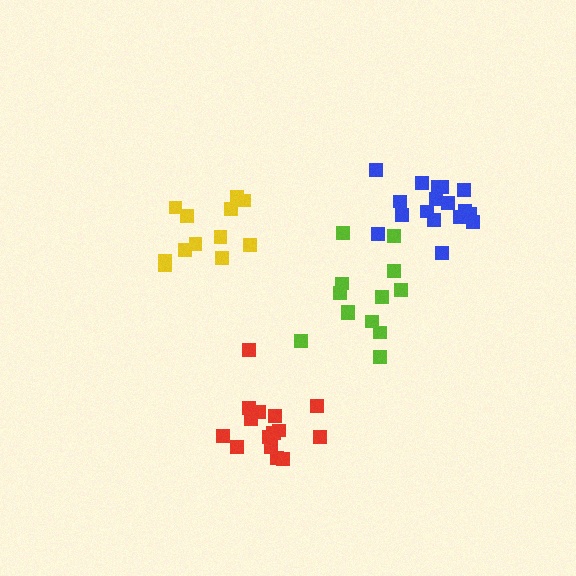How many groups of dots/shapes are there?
There are 4 groups.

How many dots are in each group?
Group 1: 12 dots, Group 2: 13 dots, Group 3: 17 dots, Group 4: 16 dots (58 total).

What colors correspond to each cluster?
The clusters are colored: yellow, lime, blue, red.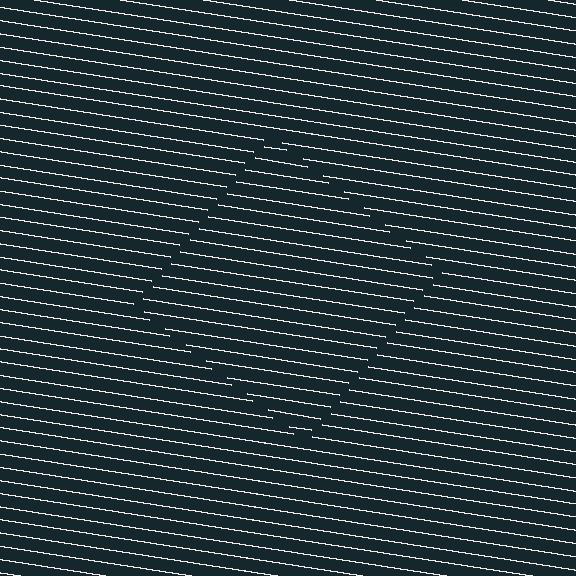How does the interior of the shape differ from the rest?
The interior of the shape contains the same grating, shifted by half a period — the contour is defined by the phase discontinuity where line-ends from the inner and outer gratings abut.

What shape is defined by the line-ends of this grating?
An illusory square. The interior of the shape contains the same grating, shifted by half a period — the contour is defined by the phase discontinuity where line-ends from the inner and outer gratings abut.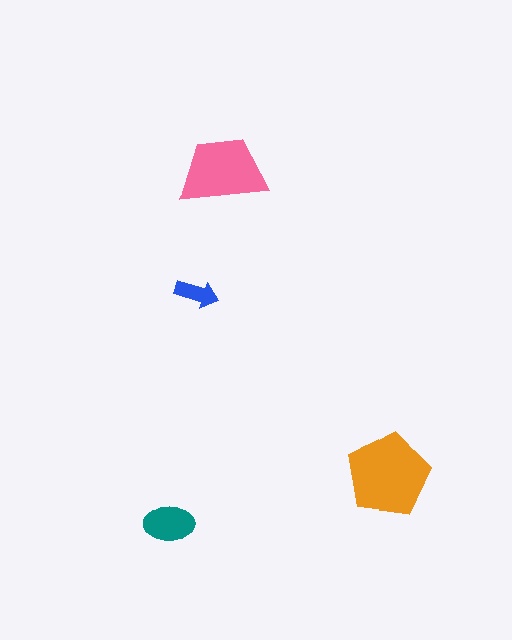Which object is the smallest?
The blue arrow.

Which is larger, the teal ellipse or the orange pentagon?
The orange pentagon.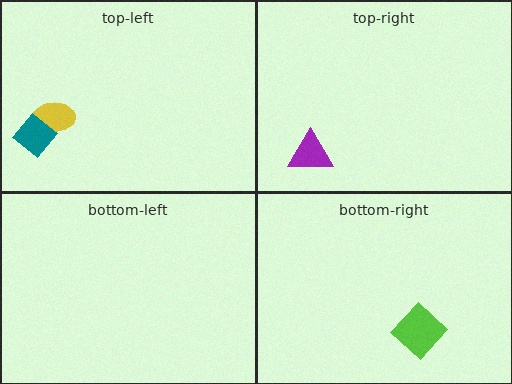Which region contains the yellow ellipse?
The top-left region.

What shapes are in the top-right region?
The purple triangle.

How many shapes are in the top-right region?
1.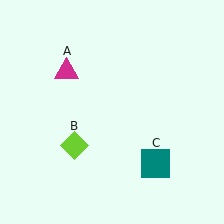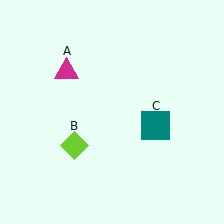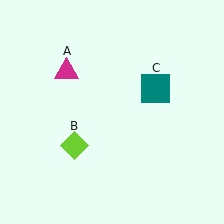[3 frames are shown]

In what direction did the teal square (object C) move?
The teal square (object C) moved up.